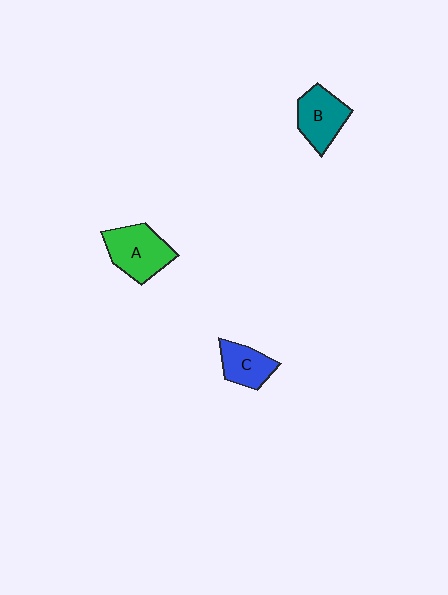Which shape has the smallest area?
Shape C (blue).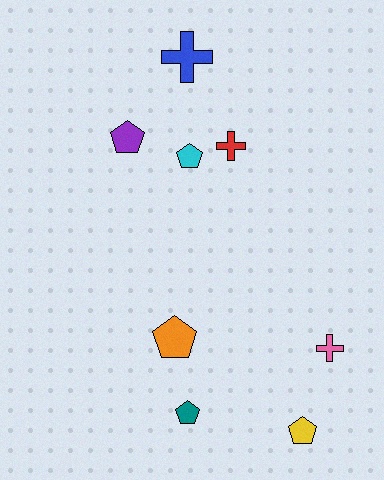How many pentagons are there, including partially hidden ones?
There are 5 pentagons.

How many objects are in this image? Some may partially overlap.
There are 8 objects.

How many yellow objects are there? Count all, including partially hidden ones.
There is 1 yellow object.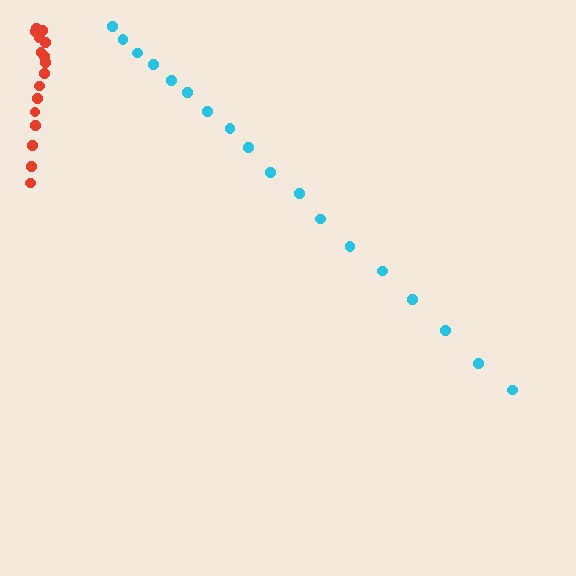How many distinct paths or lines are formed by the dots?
There are 2 distinct paths.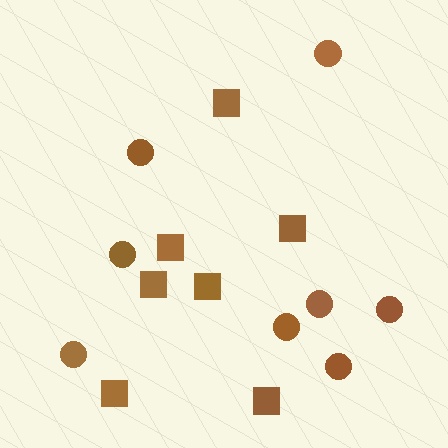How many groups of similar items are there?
There are 2 groups: one group of squares (7) and one group of circles (8).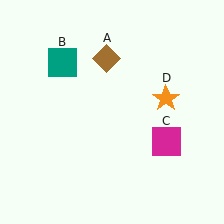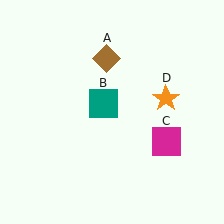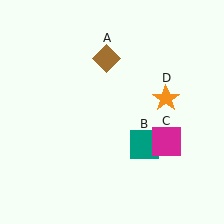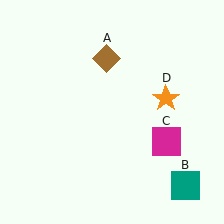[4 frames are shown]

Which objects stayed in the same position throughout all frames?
Brown diamond (object A) and magenta square (object C) and orange star (object D) remained stationary.